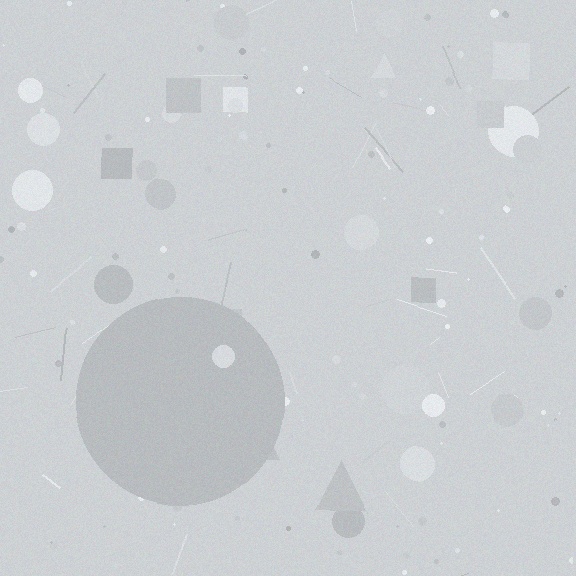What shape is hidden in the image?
A circle is hidden in the image.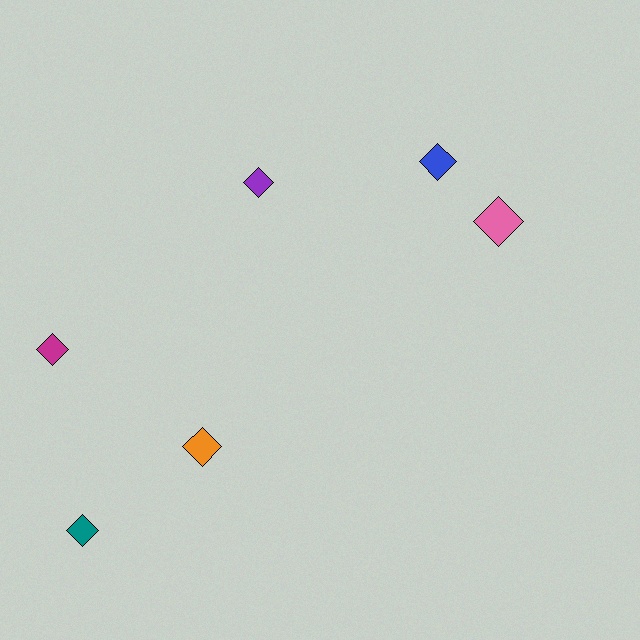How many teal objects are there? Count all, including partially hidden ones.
There is 1 teal object.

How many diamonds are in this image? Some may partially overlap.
There are 6 diamonds.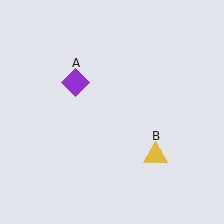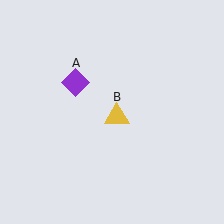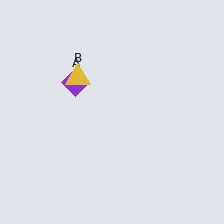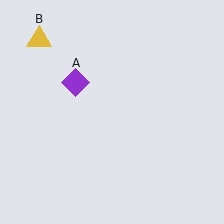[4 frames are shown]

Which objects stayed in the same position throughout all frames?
Purple diamond (object A) remained stationary.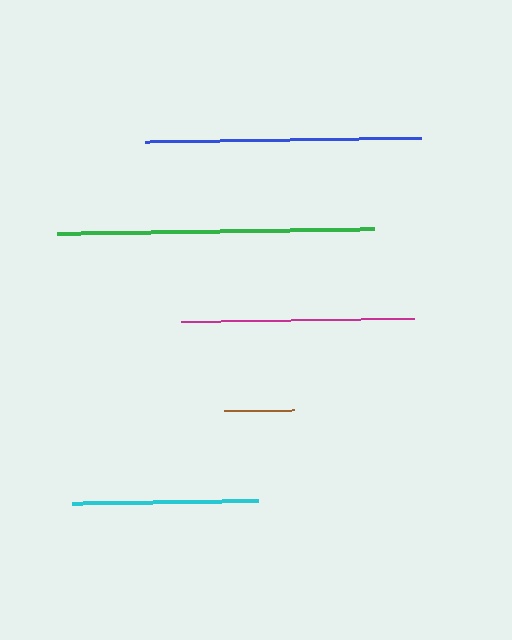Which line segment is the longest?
The green line is the longest at approximately 317 pixels.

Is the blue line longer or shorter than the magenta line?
The blue line is longer than the magenta line.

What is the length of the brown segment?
The brown segment is approximately 70 pixels long.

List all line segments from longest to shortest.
From longest to shortest: green, blue, magenta, cyan, brown.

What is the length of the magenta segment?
The magenta segment is approximately 234 pixels long.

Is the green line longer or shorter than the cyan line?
The green line is longer than the cyan line.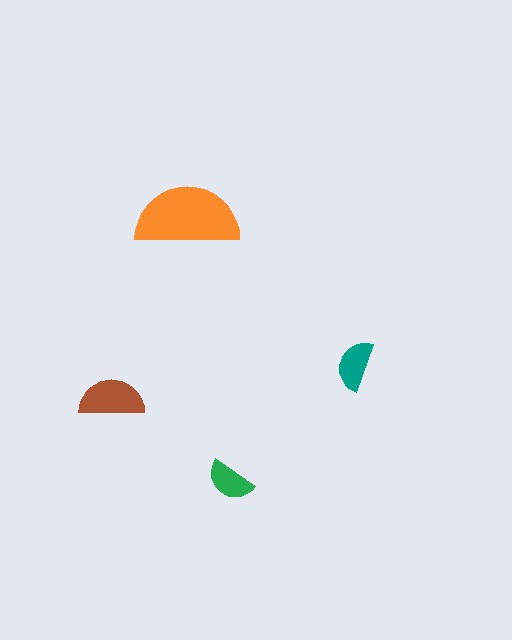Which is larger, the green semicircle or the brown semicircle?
The brown one.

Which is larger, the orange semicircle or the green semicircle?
The orange one.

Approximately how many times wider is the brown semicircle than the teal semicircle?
About 1.5 times wider.